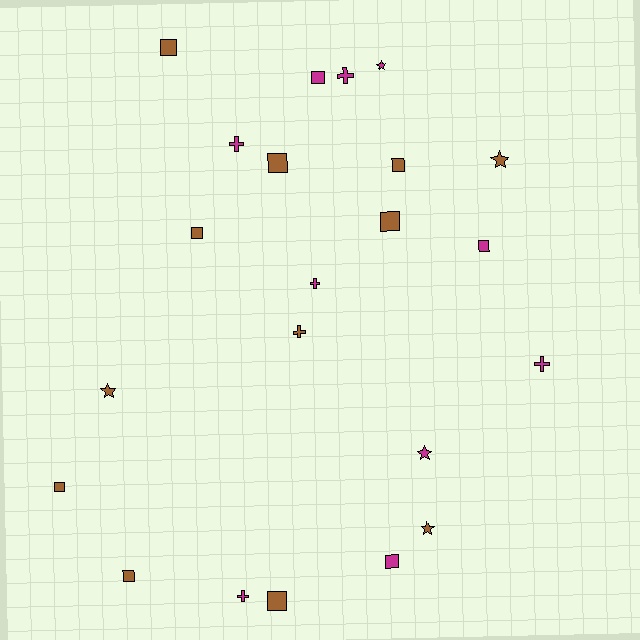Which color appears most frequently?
Brown, with 12 objects.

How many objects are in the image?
There are 22 objects.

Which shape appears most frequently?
Square, with 11 objects.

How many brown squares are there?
There are 8 brown squares.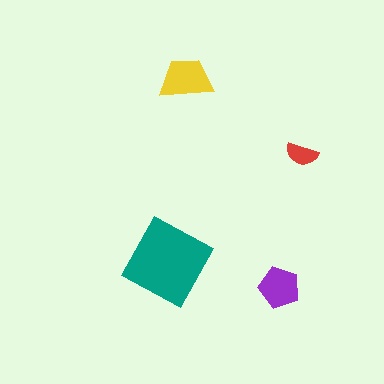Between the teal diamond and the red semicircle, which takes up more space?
The teal diamond.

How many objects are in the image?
There are 4 objects in the image.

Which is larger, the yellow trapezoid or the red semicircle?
The yellow trapezoid.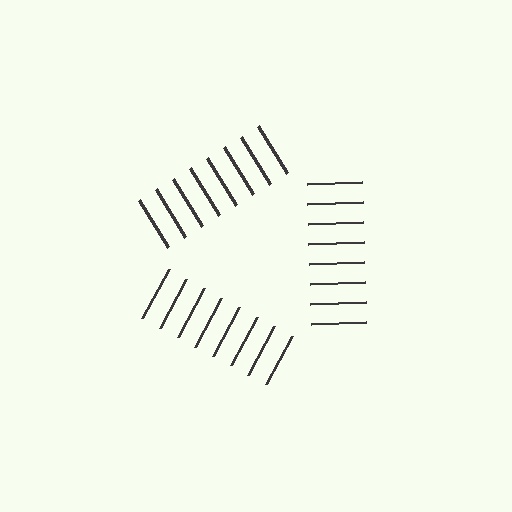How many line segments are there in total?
24 — 8 along each of the 3 edges.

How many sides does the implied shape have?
3 sides — the line-ends trace a triangle.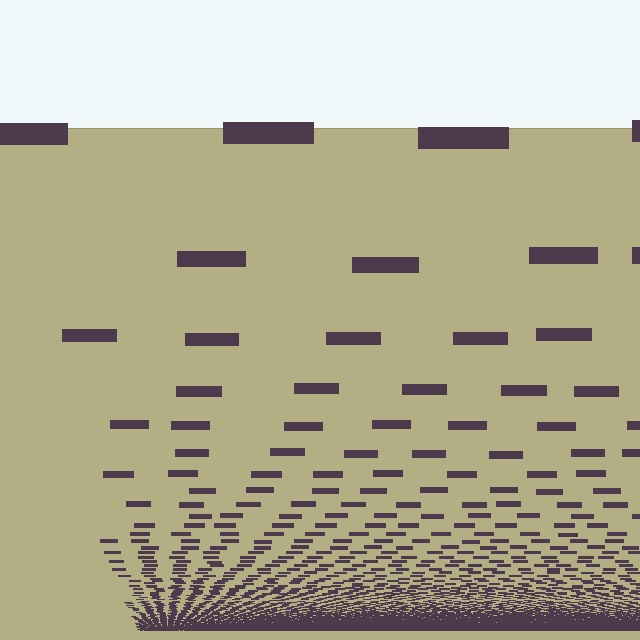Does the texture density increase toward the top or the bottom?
Density increases toward the bottom.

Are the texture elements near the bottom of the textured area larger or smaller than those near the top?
Smaller. The gradient is inverted — elements near the bottom are smaller and denser.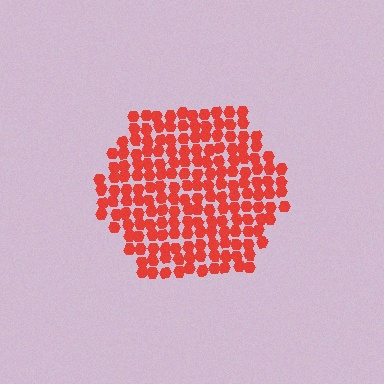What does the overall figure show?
The overall figure shows a hexagon.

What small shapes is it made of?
It is made of small hexagons.